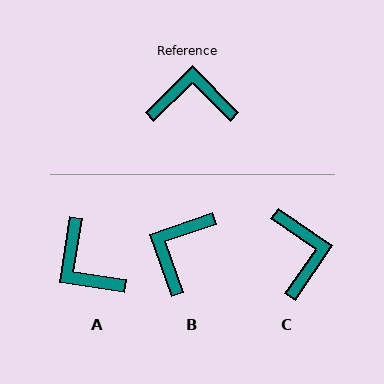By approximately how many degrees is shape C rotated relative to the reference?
Approximately 79 degrees clockwise.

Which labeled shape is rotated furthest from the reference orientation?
A, about 126 degrees away.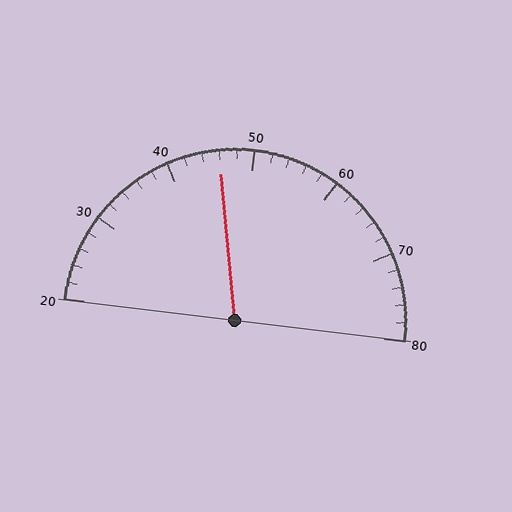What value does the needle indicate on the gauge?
The needle indicates approximately 46.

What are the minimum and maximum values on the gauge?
The gauge ranges from 20 to 80.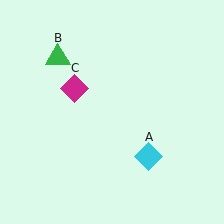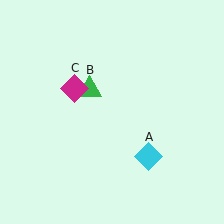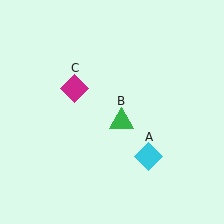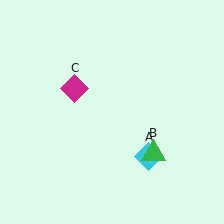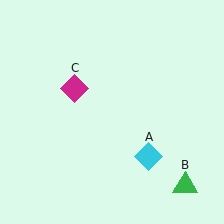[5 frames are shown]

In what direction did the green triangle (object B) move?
The green triangle (object B) moved down and to the right.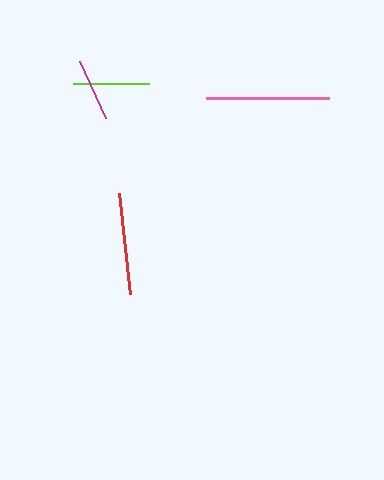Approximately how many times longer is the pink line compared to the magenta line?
The pink line is approximately 2.0 times the length of the magenta line.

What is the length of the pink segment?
The pink segment is approximately 123 pixels long.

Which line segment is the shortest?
The magenta line is the shortest at approximately 62 pixels.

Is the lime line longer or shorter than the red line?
The red line is longer than the lime line.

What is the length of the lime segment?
The lime segment is approximately 76 pixels long.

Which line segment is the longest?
The pink line is the longest at approximately 123 pixels.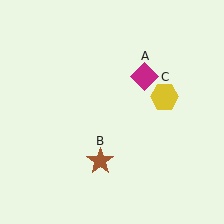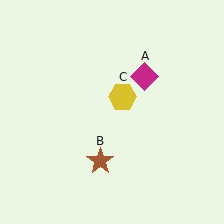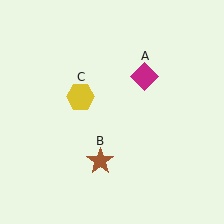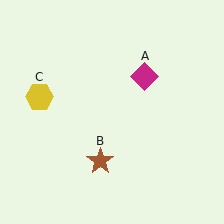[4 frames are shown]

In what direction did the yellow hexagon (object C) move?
The yellow hexagon (object C) moved left.